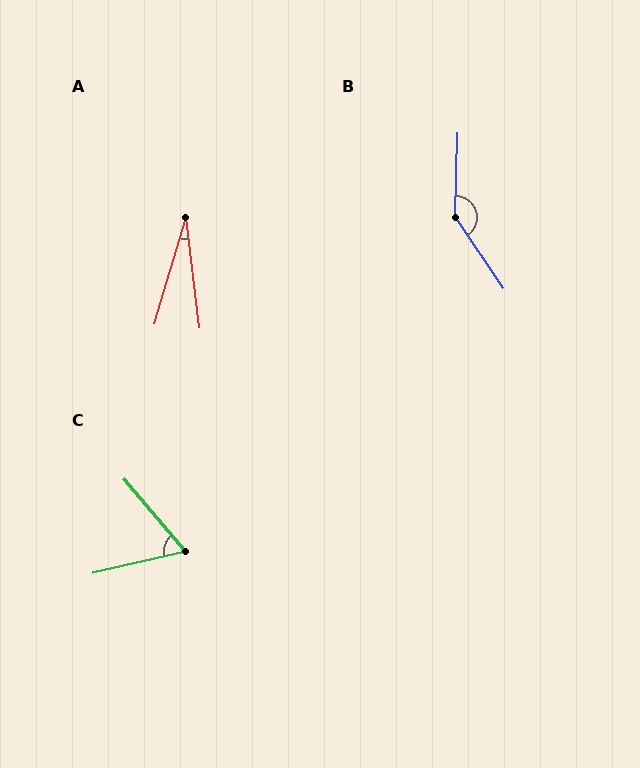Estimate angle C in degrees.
Approximately 63 degrees.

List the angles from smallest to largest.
A (23°), C (63°), B (144°).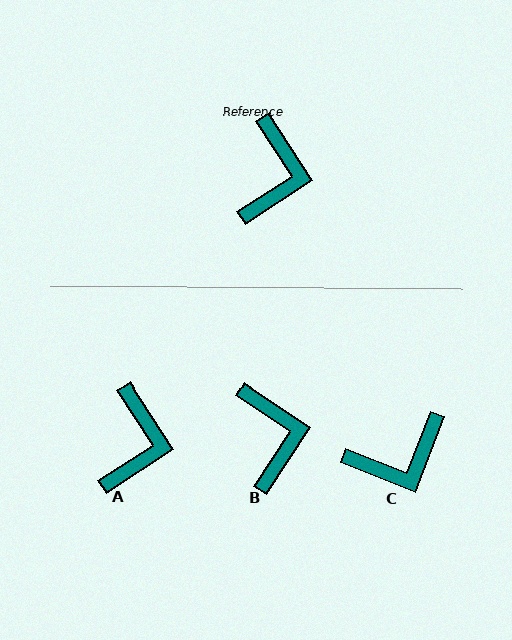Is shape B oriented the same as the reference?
No, it is off by about 23 degrees.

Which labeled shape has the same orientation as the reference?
A.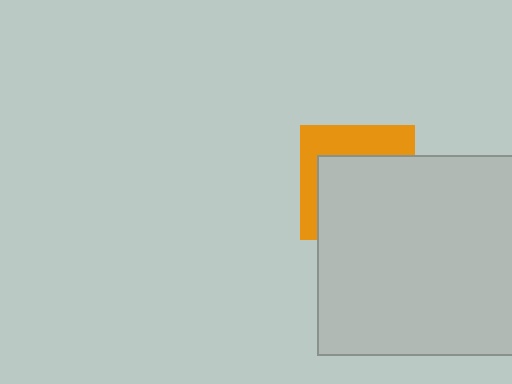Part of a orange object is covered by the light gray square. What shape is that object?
It is a square.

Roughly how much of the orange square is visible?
A small part of it is visible (roughly 38%).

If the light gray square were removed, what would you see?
You would see the complete orange square.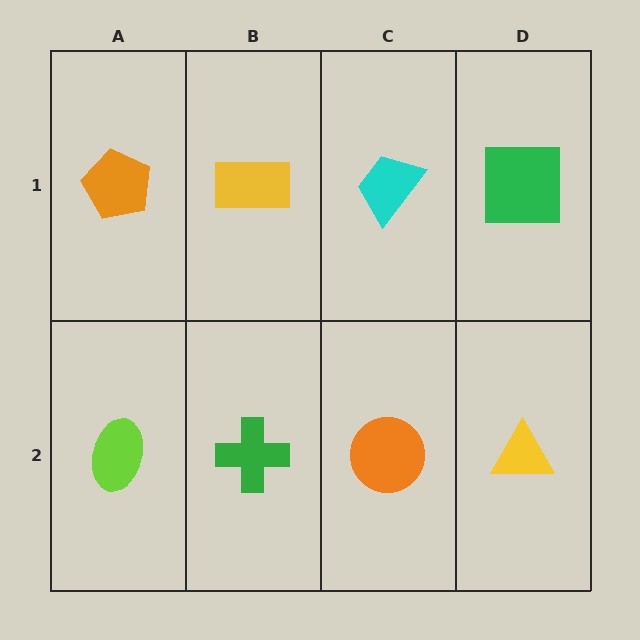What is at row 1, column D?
A green square.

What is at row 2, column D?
A yellow triangle.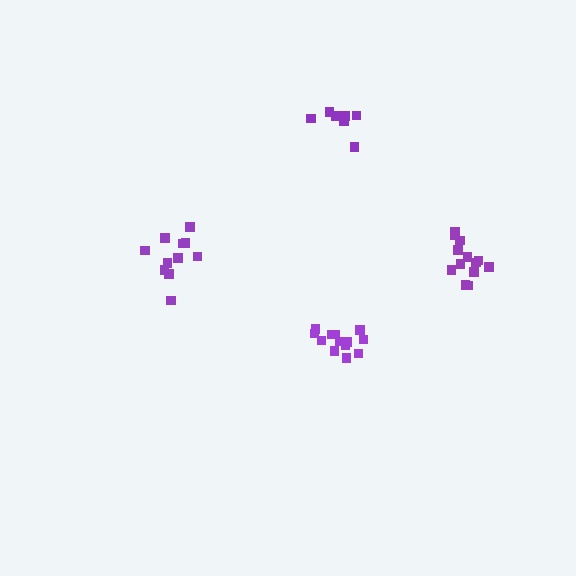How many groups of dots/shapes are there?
There are 4 groups.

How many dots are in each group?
Group 1: 11 dots, Group 2: 8 dots, Group 3: 13 dots, Group 4: 13 dots (45 total).